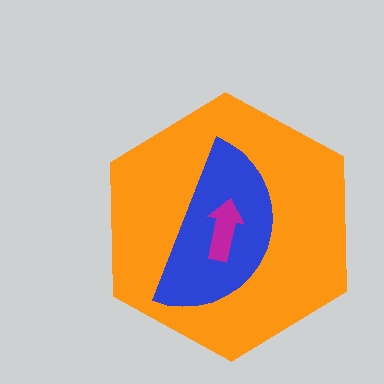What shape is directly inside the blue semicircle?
The magenta arrow.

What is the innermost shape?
The magenta arrow.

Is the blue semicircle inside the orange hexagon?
Yes.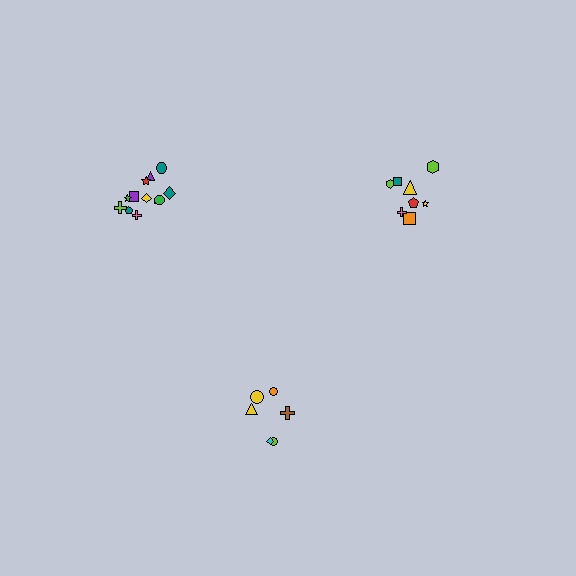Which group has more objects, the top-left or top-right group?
The top-left group.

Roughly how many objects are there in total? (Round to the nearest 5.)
Roughly 25 objects in total.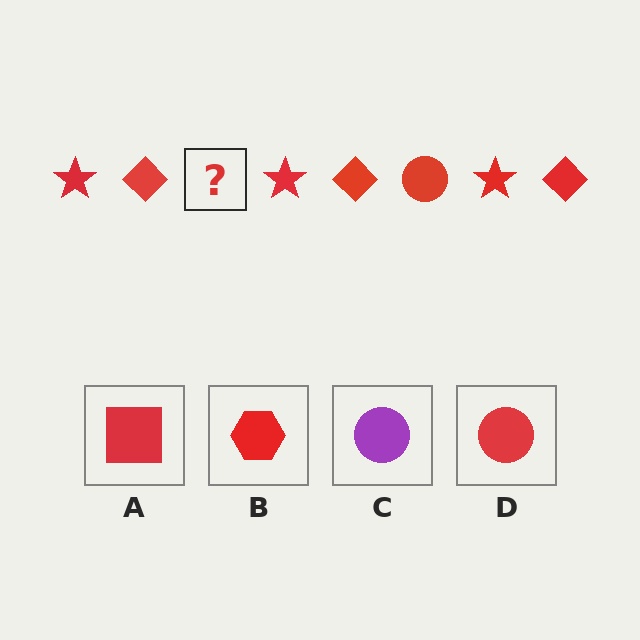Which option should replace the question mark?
Option D.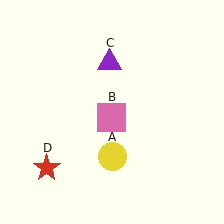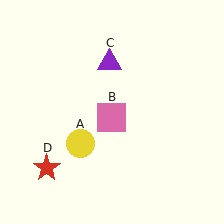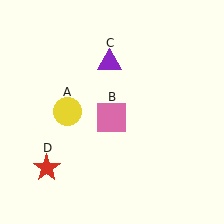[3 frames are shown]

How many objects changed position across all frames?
1 object changed position: yellow circle (object A).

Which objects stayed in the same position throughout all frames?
Pink square (object B) and purple triangle (object C) and red star (object D) remained stationary.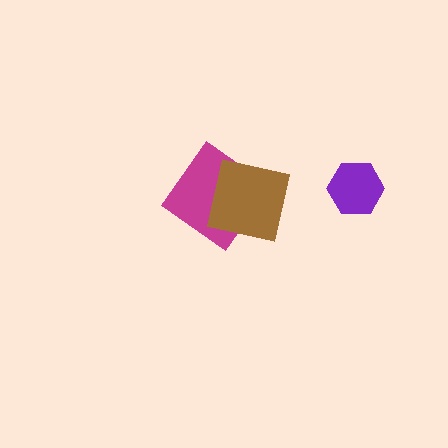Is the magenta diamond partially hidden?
Yes, it is partially covered by another shape.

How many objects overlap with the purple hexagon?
0 objects overlap with the purple hexagon.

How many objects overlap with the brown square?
1 object overlaps with the brown square.